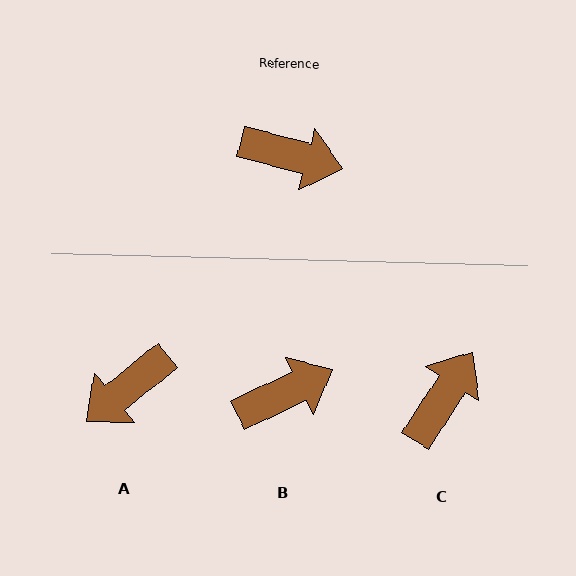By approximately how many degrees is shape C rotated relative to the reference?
Approximately 72 degrees counter-clockwise.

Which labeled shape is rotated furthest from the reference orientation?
A, about 126 degrees away.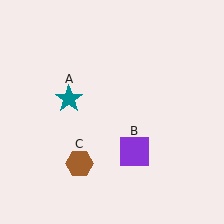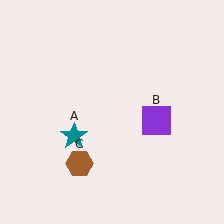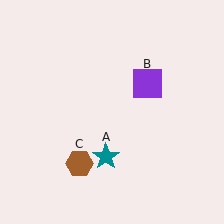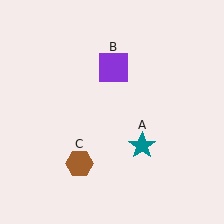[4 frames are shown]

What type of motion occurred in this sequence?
The teal star (object A), purple square (object B) rotated counterclockwise around the center of the scene.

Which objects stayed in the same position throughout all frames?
Brown hexagon (object C) remained stationary.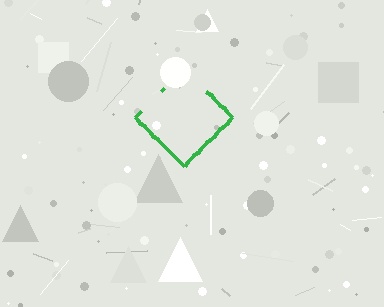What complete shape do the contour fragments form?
The contour fragments form a diamond.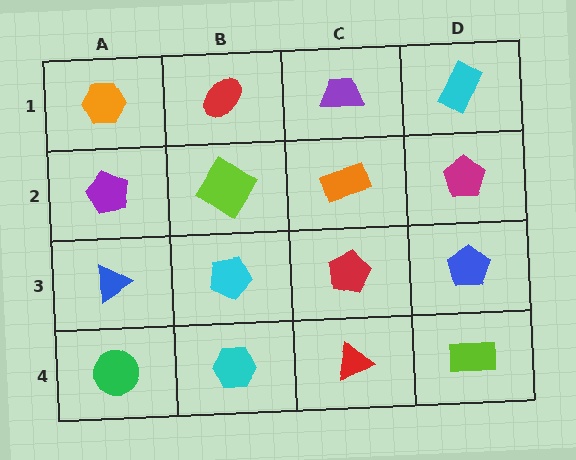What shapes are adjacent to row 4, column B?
A cyan pentagon (row 3, column B), a green circle (row 4, column A), a red triangle (row 4, column C).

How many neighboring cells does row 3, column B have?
4.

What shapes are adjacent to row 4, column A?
A blue triangle (row 3, column A), a cyan hexagon (row 4, column B).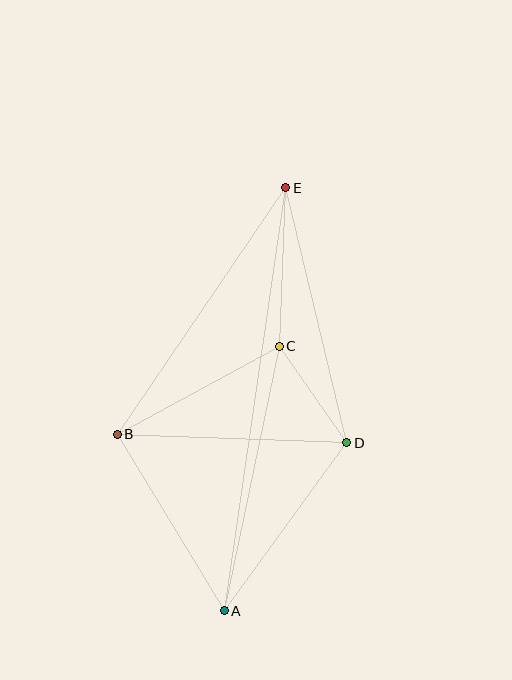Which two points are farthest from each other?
Points A and E are farthest from each other.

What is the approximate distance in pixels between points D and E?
The distance between D and E is approximately 262 pixels.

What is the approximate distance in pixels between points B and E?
The distance between B and E is approximately 299 pixels.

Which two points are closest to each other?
Points C and D are closest to each other.